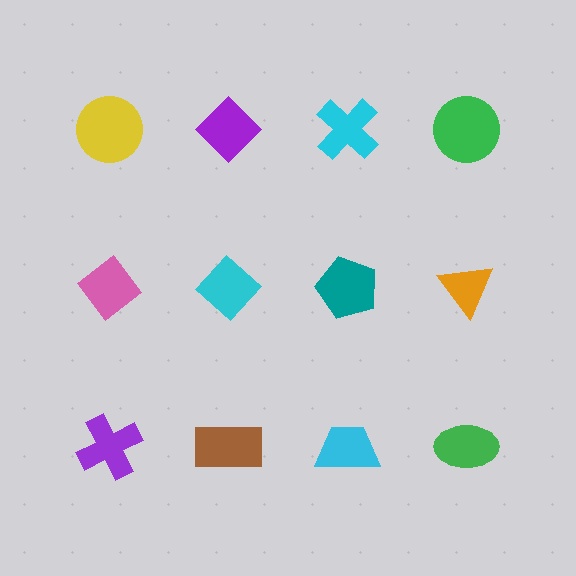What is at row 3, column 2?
A brown rectangle.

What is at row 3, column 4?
A green ellipse.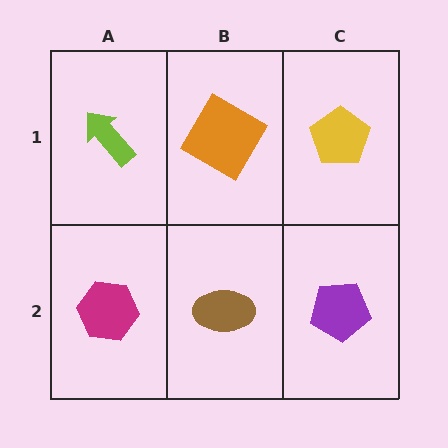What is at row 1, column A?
A lime arrow.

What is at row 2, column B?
A brown ellipse.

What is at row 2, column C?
A purple pentagon.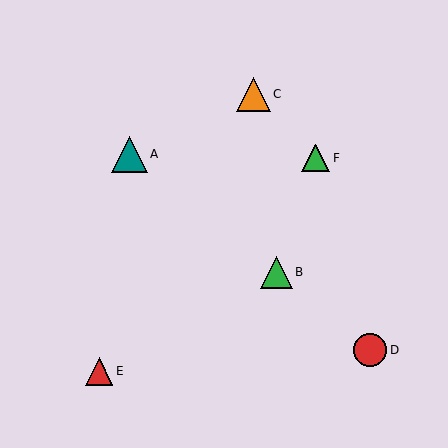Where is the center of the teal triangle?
The center of the teal triangle is at (129, 154).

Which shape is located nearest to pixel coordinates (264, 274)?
The green triangle (labeled B) at (276, 272) is nearest to that location.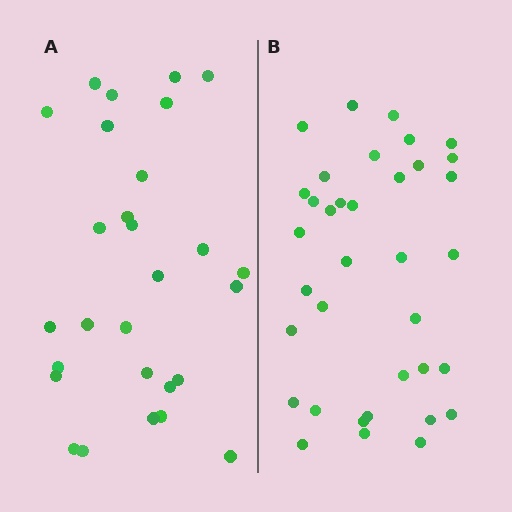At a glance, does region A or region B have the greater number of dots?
Region B (the right region) has more dots.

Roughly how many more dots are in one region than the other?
Region B has roughly 8 or so more dots than region A.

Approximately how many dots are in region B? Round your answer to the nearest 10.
About 40 dots. (The exact count is 36, which rounds to 40.)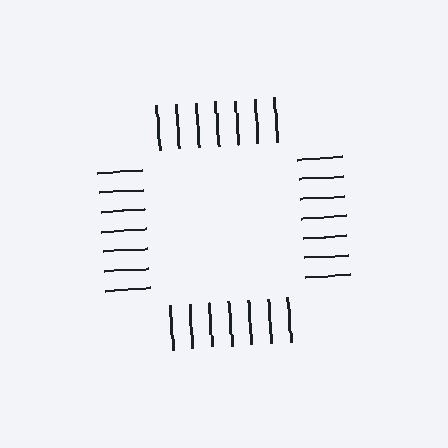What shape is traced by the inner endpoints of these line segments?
An illusory square — the line segments terminate on its edges but no continuous stroke is drawn.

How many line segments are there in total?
28 — 7 along each of the 4 edges.